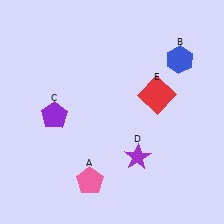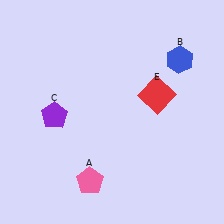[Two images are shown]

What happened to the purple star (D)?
The purple star (D) was removed in Image 2. It was in the bottom-right area of Image 1.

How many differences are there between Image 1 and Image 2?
There is 1 difference between the two images.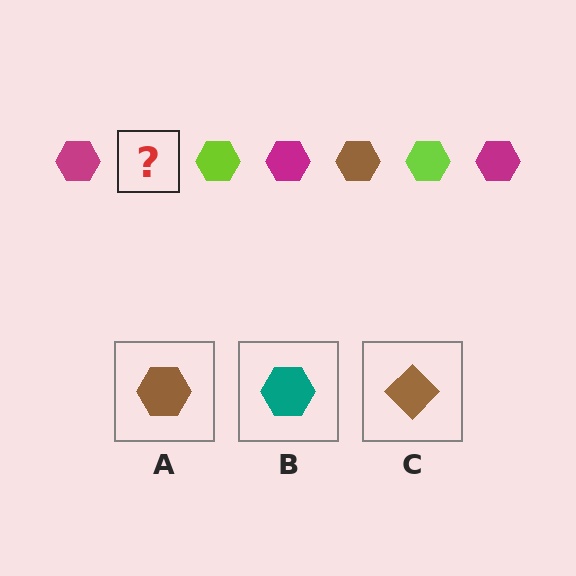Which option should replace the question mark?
Option A.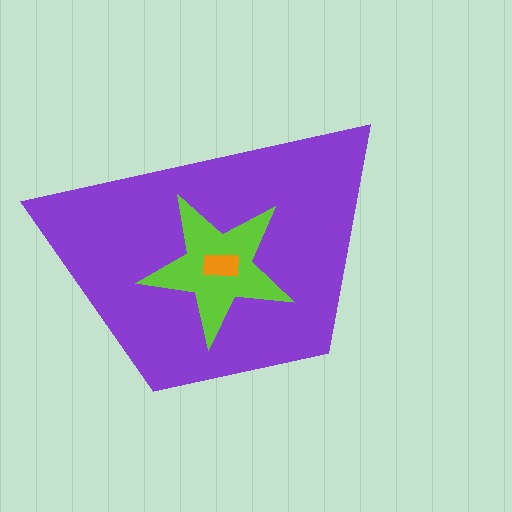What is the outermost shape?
The purple trapezoid.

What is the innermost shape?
The orange rectangle.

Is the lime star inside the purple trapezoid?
Yes.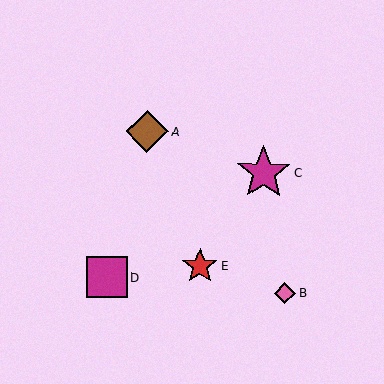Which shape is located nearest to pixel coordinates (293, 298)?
The pink diamond (labeled B) at (285, 293) is nearest to that location.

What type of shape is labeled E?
Shape E is a red star.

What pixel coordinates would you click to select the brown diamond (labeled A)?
Click at (147, 131) to select the brown diamond A.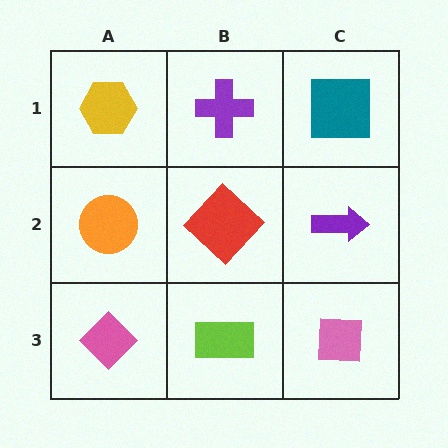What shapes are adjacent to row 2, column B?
A purple cross (row 1, column B), a lime rectangle (row 3, column B), an orange circle (row 2, column A), a purple arrow (row 2, column C).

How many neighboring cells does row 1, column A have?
2.